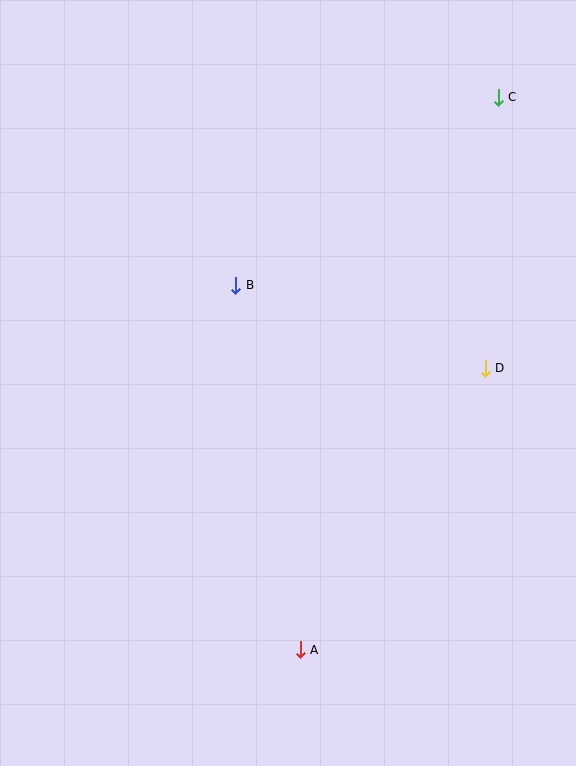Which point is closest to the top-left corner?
Point B is closest to the top-left corner.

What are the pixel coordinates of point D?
Point D is at (485, 368).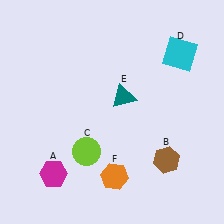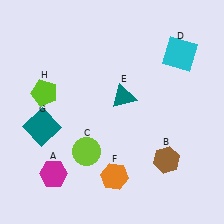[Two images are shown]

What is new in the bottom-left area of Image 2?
A teal square (G) was added in the bottom-left area of Image 2.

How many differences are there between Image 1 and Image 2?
There are 2 differences between the two images.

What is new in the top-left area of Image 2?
A lime pentagon (H) was added in the top-left area of Image 2.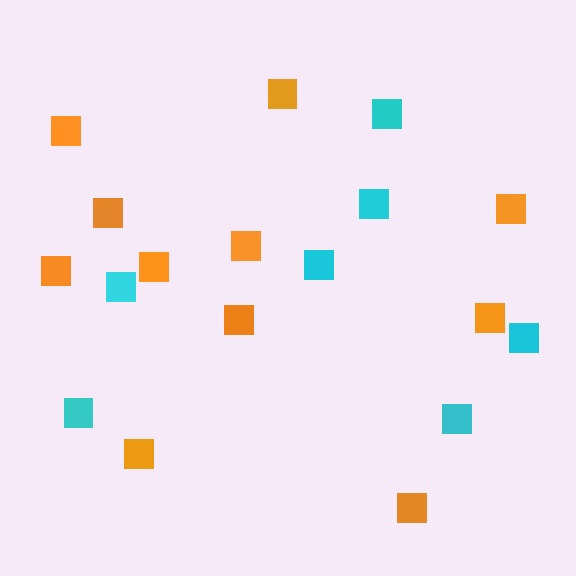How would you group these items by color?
There are 2 groups: one group of cyan squares (7) and one group of orange squares (11).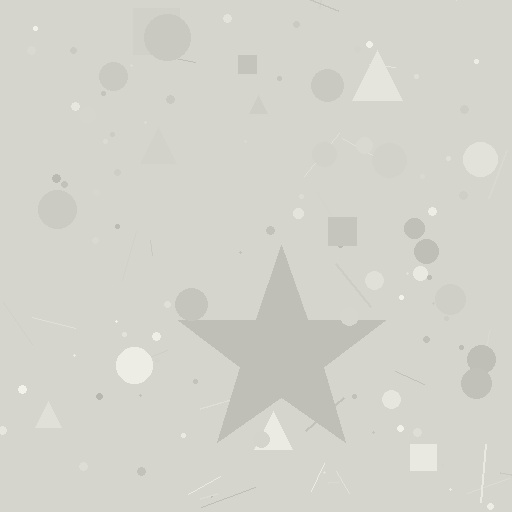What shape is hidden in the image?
A star is hidden in the image.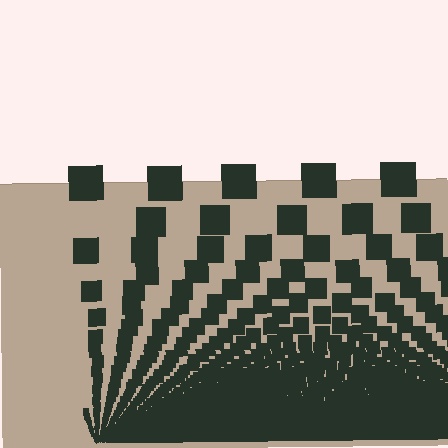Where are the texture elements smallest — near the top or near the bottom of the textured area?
Near the bottom.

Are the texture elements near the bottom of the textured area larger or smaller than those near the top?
Smaller. The gradient is inverted — elements near the bottom are smaller and denser.